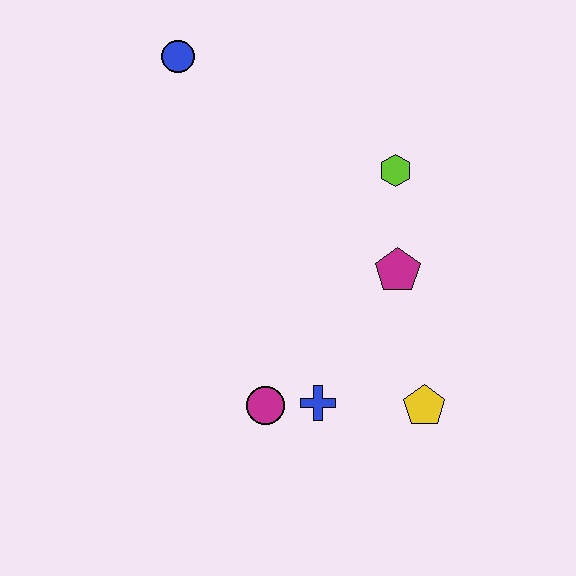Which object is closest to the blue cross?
The magenta circle is closest to the blue cross.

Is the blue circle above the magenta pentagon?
Yes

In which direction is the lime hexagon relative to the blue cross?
The lime hexagon is above the blue cross.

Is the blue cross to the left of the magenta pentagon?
Yes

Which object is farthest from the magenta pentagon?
The blue circle is farthest from the magenta pentagon.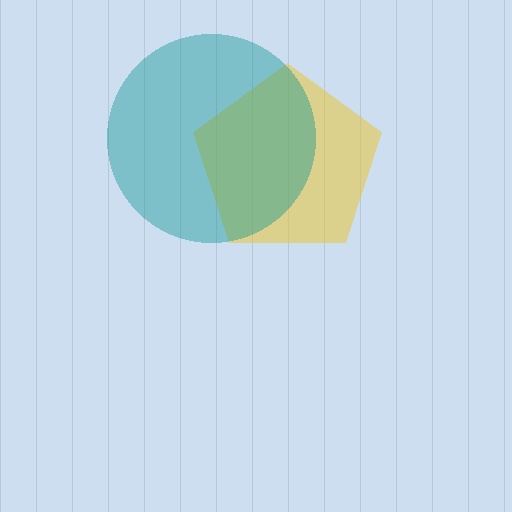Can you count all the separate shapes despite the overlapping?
Yes, there are 2 separate shapes.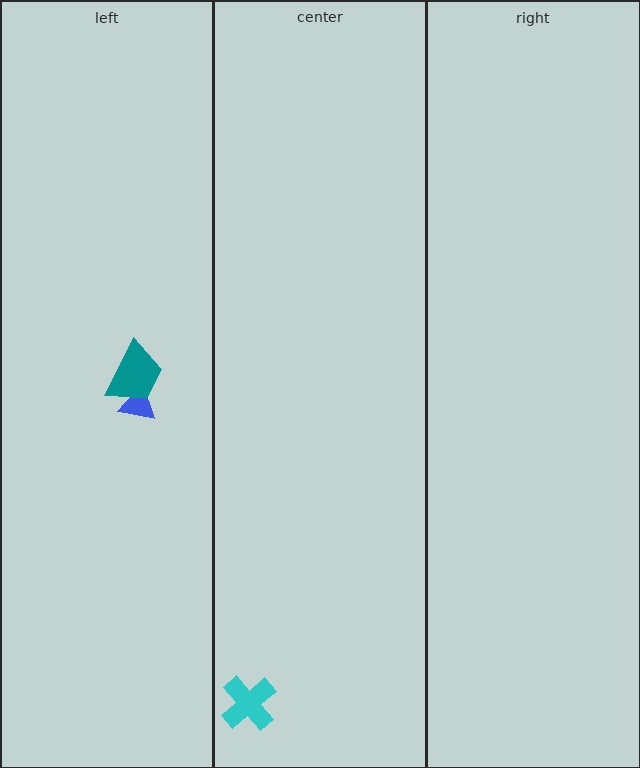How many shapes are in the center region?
1.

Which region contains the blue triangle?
The left region.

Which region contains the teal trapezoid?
The left region.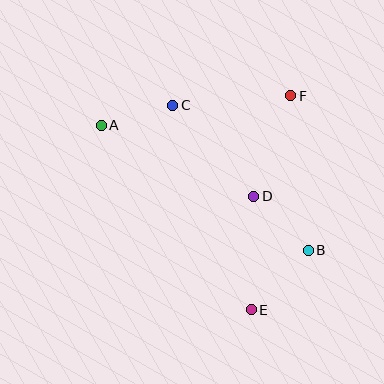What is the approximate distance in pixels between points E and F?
The distance between E and F is approximately 218 pixels.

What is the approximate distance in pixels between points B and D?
The distance between B and D is approximately 76 pixels.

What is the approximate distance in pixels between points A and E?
The distance between A and E is approximately 238 pixels.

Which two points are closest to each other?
Points A and C are closest to each other.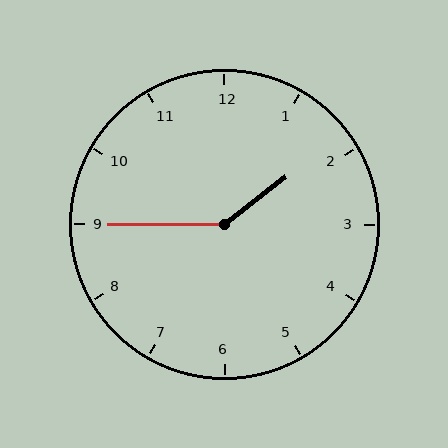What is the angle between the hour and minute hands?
Approximately 142 degrees.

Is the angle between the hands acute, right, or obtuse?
It is obtuse.